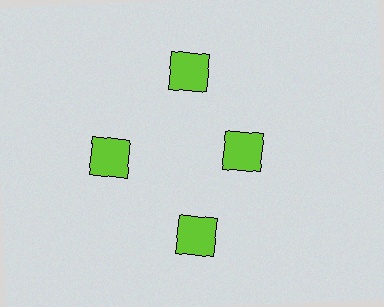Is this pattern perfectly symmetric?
No. The 4 lime squares are arranged in a ring, but one element near the 3 o'clock position is pulled inward toward the center, breaking the 4-fold rotational symmetry.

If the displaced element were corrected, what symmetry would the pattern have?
It would have 4-fold rotational symmetry — the pattern would map onto itself every 90 degrees.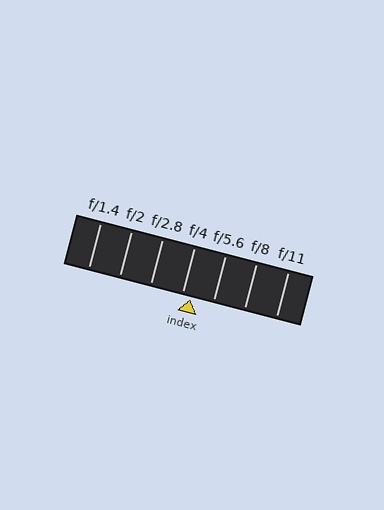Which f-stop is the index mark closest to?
The index mark is closest to f/4.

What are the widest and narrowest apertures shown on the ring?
The widest aperture shown is f/1.4 and the narrowest is f/11.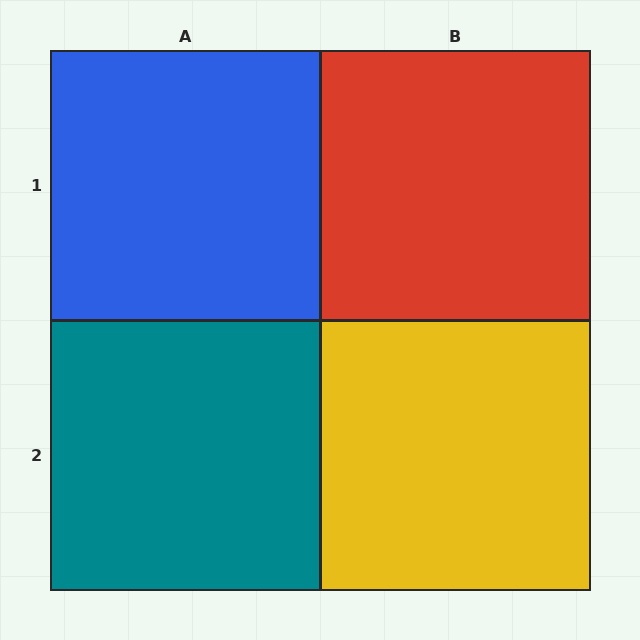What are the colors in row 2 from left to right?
Teal, yellow.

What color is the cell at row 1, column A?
Blue.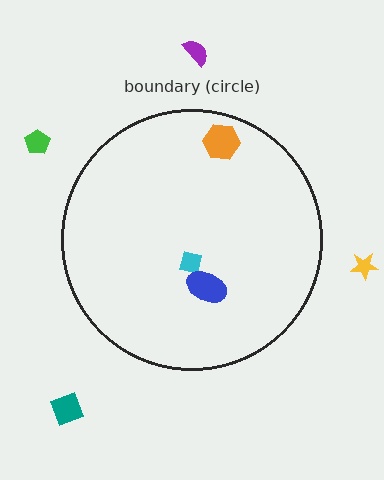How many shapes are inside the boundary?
3 inside, 4 outside.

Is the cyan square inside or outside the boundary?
Inside.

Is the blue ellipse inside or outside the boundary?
Inside.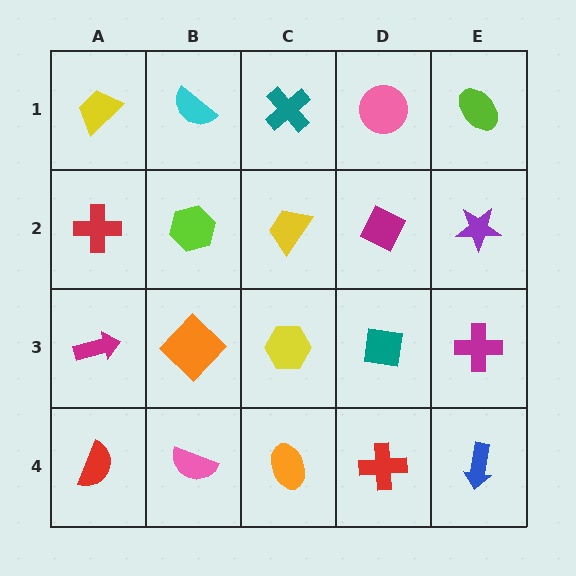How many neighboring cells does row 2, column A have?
3.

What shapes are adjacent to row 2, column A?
A yellow trapezoid (row 1, column A), a magenta arrow (row 3, column A), a lime hexagon (row 2, column B).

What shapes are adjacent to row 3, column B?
A lime hexagon (row 2, column B), a pink semicircle (row 4, column B), a magenta arrow (row 3, column A), a yellow hexagon (row 3, column C).